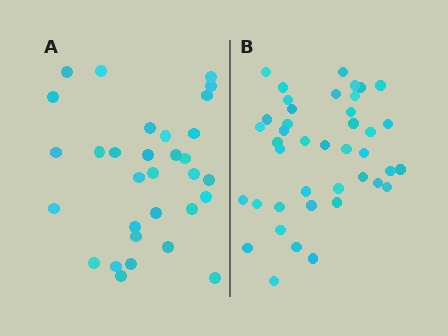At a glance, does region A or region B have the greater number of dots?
Region B (the right region) has more dots.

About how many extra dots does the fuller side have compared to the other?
Region B has roughly 10 or so more dots than region A.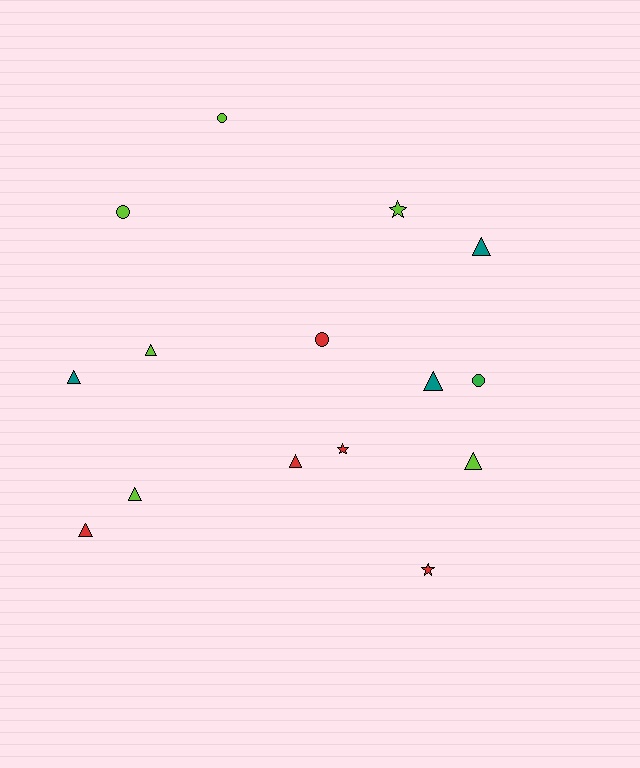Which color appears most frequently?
Lime, with 6 objects.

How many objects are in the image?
There are 15 objects.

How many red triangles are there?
There are 2 red triangles.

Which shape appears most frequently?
Triangle, with 8 objects.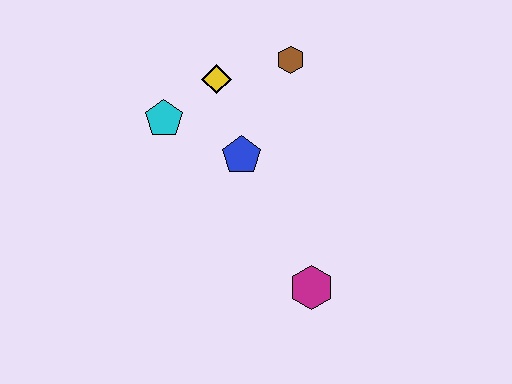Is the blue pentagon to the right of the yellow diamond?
Yes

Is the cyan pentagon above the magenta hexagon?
Yes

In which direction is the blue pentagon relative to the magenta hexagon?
The blue pentagon is above the magenta hexagon.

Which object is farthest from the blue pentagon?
The magenta hexagon is farthest from the blue pentagon.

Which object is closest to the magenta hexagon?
The blue pentagon is closest to the magenta hexagon.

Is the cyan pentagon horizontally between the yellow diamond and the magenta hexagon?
No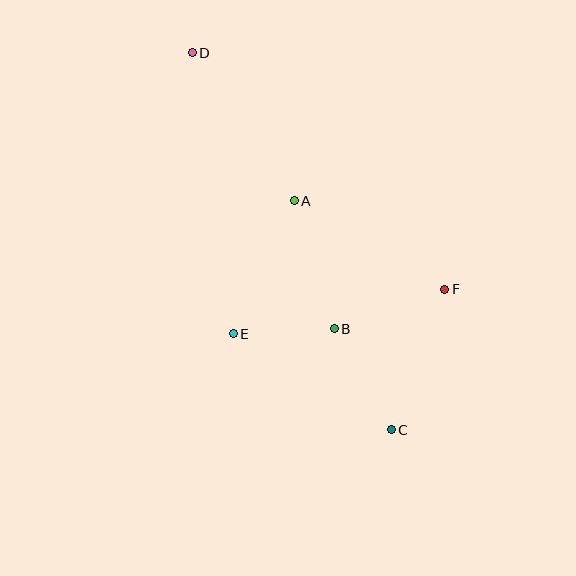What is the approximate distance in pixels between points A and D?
The distance between A and D is approximately 180 pixels.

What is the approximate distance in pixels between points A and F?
The distance between A and F is approximately 175 pixels.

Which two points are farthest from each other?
Points C and D are farthest from each other.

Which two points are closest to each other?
Points B and E are closest to each other.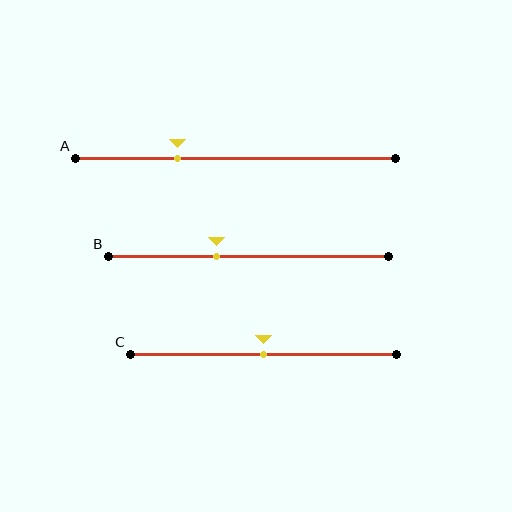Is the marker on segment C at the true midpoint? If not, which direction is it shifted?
Yes, the marker on segment C is at the true midpoint.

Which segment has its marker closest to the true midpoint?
Segment C has its marker closest to the true midpoint.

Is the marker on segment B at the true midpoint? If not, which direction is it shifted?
No, the marker on segment B is shifted to the left by about 11% of the segment length.